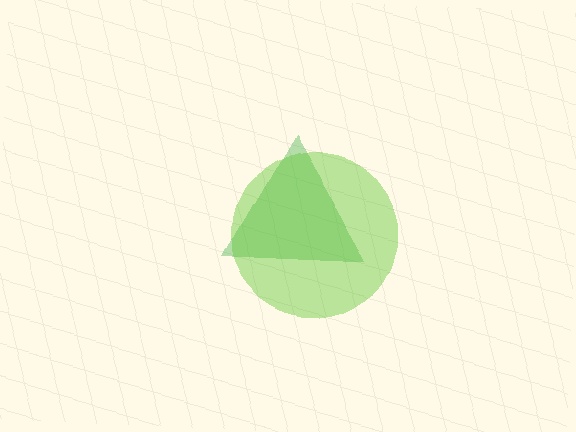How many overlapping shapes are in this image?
There are 2 overlapping shapes in the image.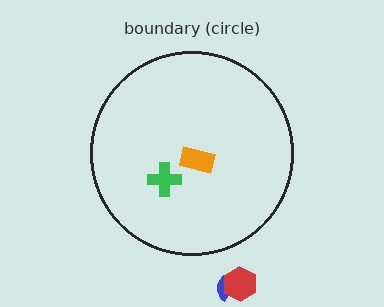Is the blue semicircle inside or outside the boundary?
Outside.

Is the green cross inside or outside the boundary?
Inside.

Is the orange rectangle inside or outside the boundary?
Inside.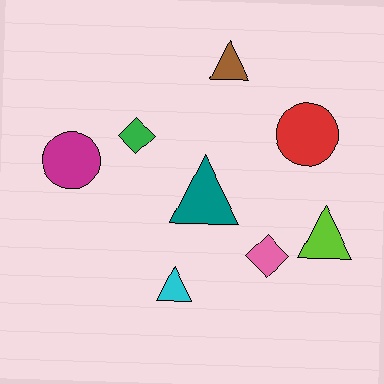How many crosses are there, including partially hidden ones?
There are no crosses.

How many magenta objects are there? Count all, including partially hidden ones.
There is 1 magenta object.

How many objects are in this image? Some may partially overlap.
There are 8 objects.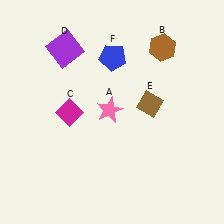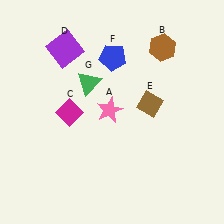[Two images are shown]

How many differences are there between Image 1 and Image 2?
There is 1 difference between the two images.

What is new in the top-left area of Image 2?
A green triangle (G) was added in the top-left area of Image 2.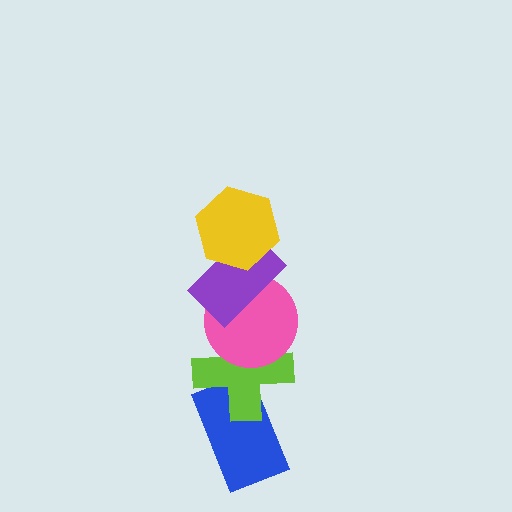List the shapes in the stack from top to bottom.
From top to bottom: the yellow hexagon, the purple rectangle, the pink circle, the lime cross, the blue rectangle.